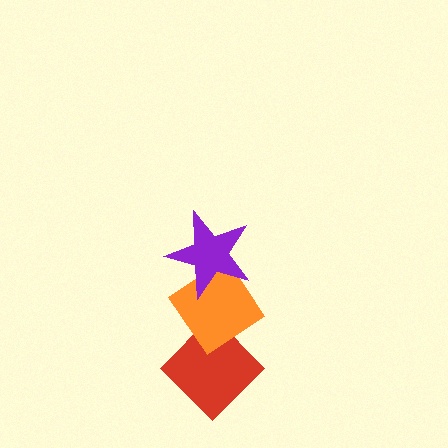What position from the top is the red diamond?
The red diamond is 3rd from the top.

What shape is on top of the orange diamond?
The purple star is on top of the orange diamond.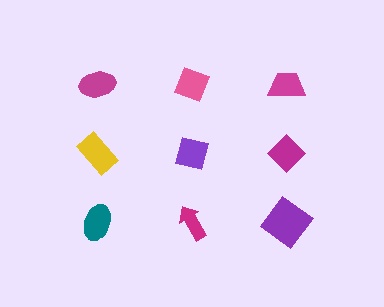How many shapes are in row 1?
3 shapes.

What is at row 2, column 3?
A magenta diamond.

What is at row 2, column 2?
A purple square.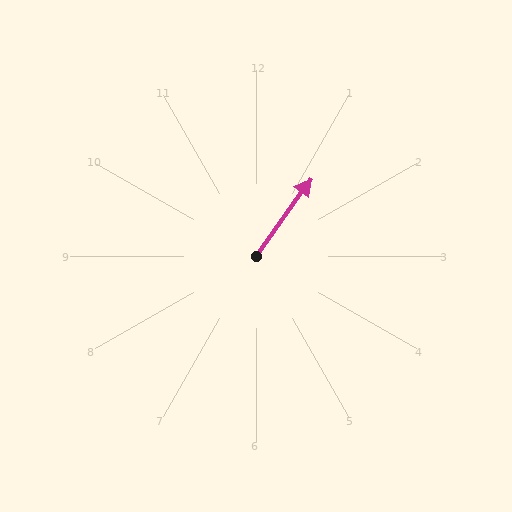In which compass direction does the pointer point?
Northeast.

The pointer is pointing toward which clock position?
Roughly 1 o'clock.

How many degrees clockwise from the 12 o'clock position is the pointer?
Approximately 35 degrees.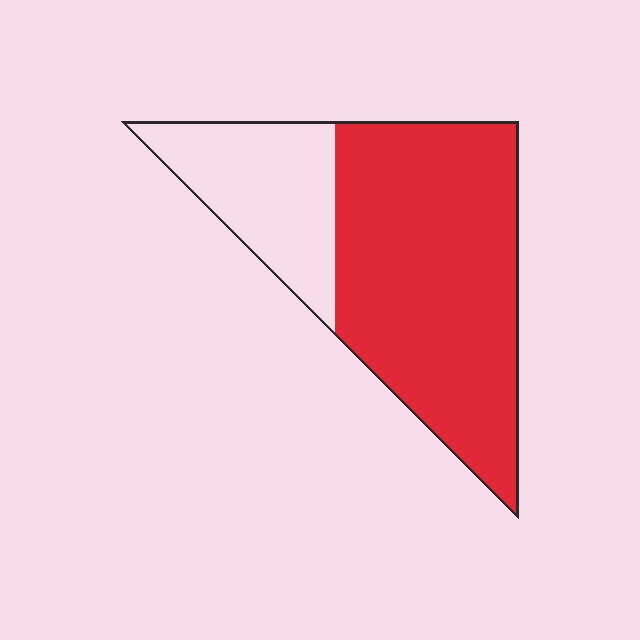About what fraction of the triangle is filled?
About three quarters (3/4).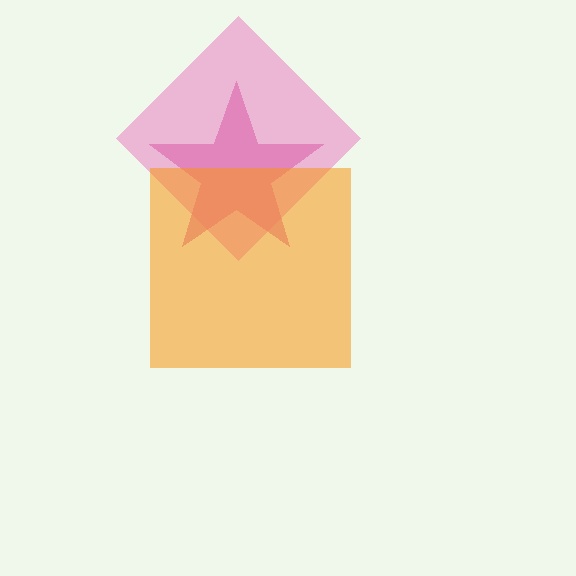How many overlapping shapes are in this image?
There are 3 overlapping shapes in the image.